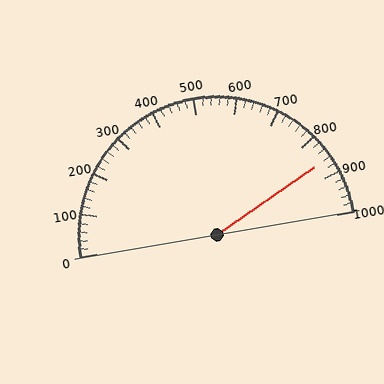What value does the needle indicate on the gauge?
The needle indicates approximately 860.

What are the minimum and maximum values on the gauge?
The gauge ranges from 0 to 1000.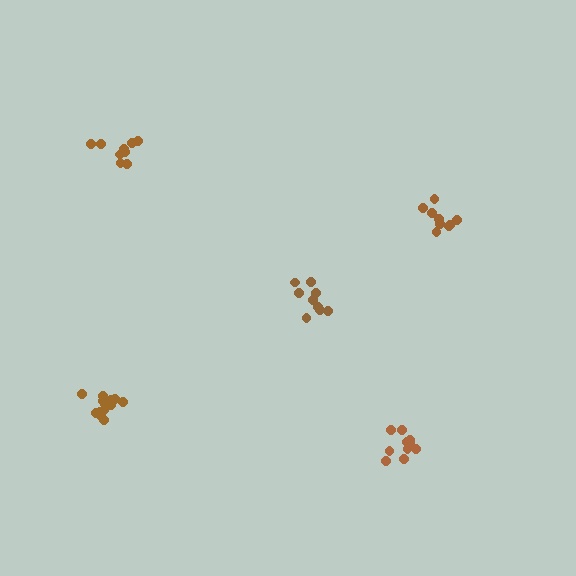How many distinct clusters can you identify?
There are 5 distinct clusters.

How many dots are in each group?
Group 1: 9 dots, Group 2: 9 dots, Group 3: 10 dots, Group 4: 15 dots, Group 5: 9 dots (52 total).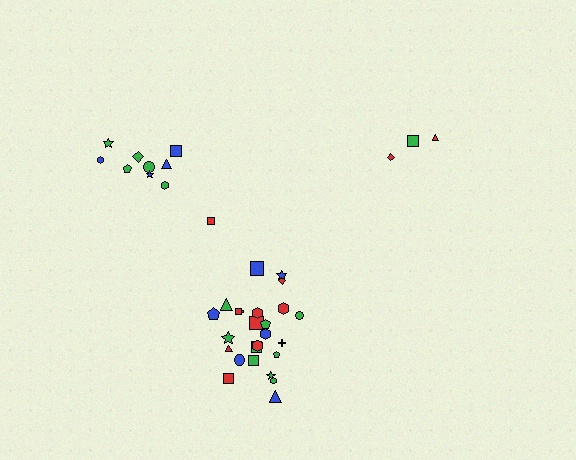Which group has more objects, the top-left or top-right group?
The top-left group.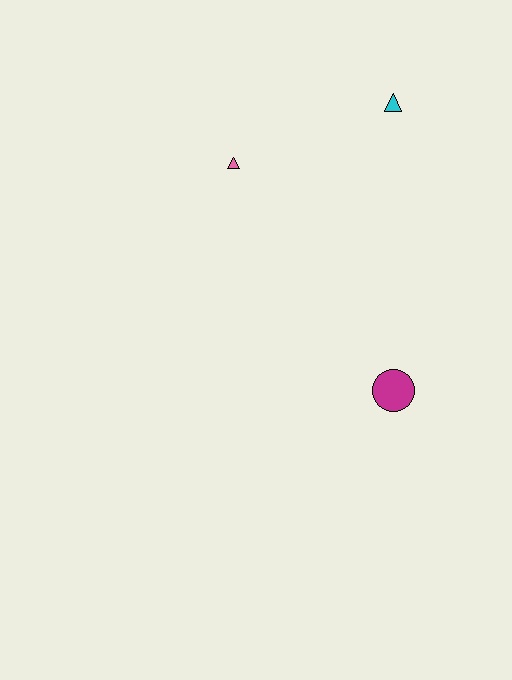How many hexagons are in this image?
There are no hexagons.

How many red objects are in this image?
There are no red objects.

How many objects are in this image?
There are 3 objects.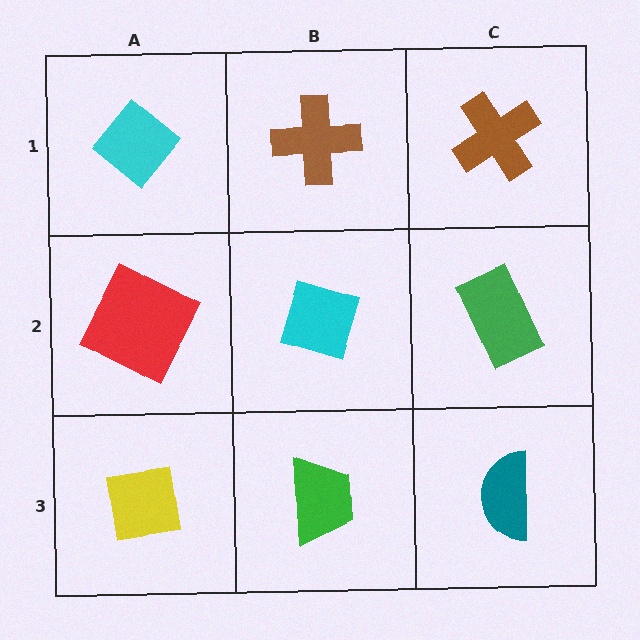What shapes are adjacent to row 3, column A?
A red square (row 2, column A), a green trapezoid (row 3, column B).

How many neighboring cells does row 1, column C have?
2.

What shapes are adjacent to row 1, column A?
A red square (row 2, column A), a brown cross (row 1, column B).